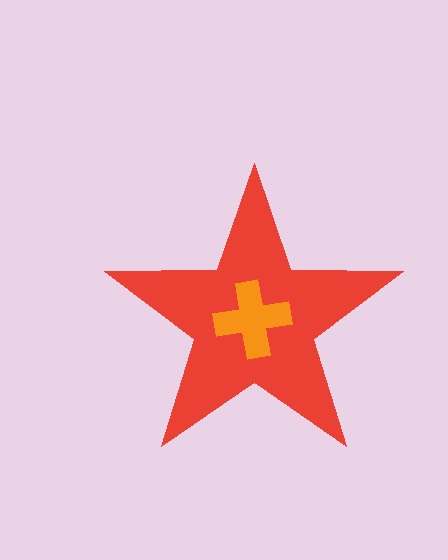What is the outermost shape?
The red star.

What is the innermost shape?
The orange cross.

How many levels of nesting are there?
2.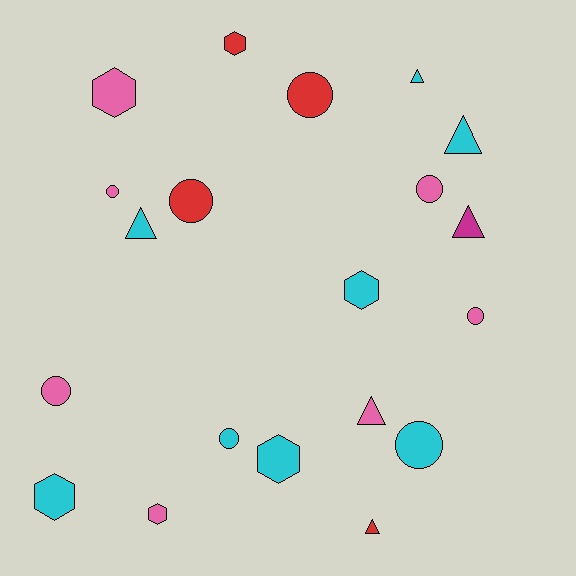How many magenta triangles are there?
There is 1 magenta triangle.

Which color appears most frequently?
Cyan, with 8 objects.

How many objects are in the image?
There are 20 objects.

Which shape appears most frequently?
Circle, with 8 objects.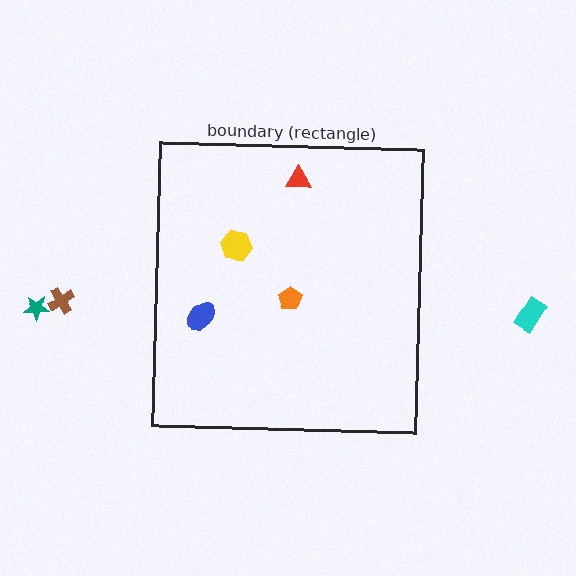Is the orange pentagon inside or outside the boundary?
Inside.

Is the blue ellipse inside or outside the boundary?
Inside.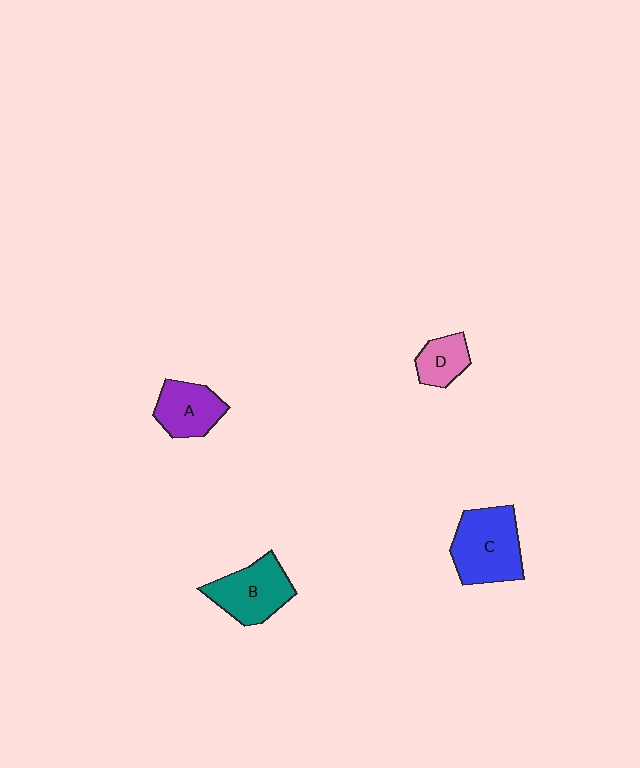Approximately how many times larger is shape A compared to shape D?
Approximately 1.4 times.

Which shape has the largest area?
Shape C (blue).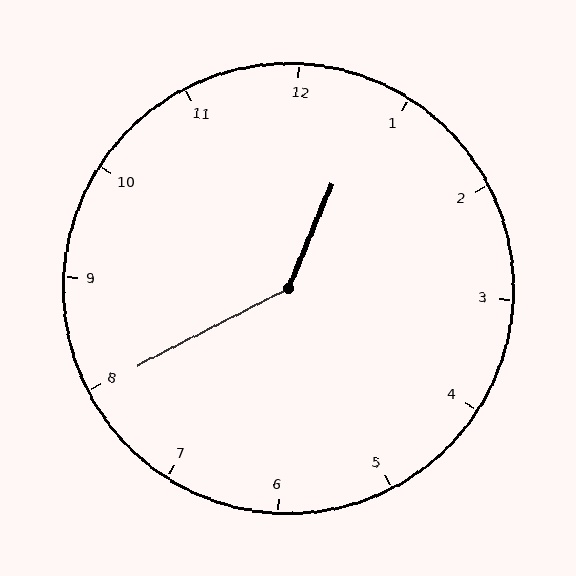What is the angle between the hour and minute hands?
Approximately 140 degrees.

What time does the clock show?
12:40.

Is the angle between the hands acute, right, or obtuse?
It is obtuse.